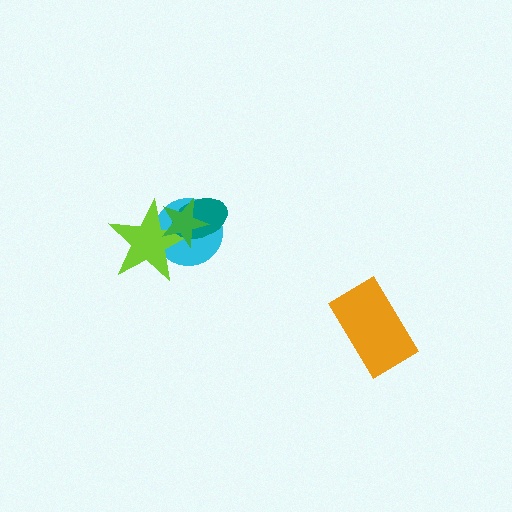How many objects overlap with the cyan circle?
3 objects overlap with the cyan circle.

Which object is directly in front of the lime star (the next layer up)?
The teal ellipse is directly in front of the lime star.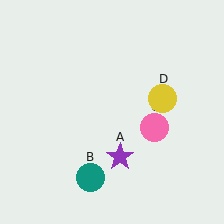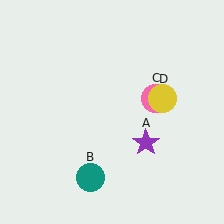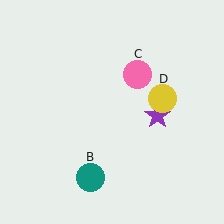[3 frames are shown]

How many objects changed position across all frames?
2 objects changed position: purple star (object A), pink circle (object C).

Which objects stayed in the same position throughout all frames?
Teal circle (object B) and yellow circle (object D) remained stationary.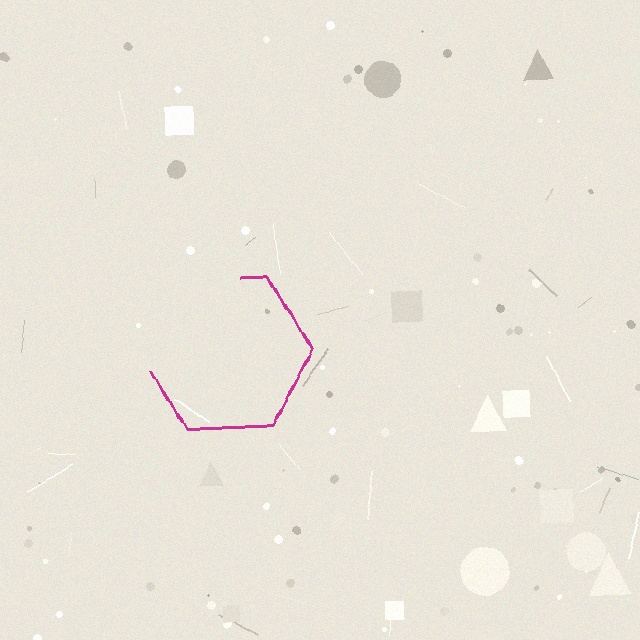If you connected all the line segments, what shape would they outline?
They would outline a hexagon.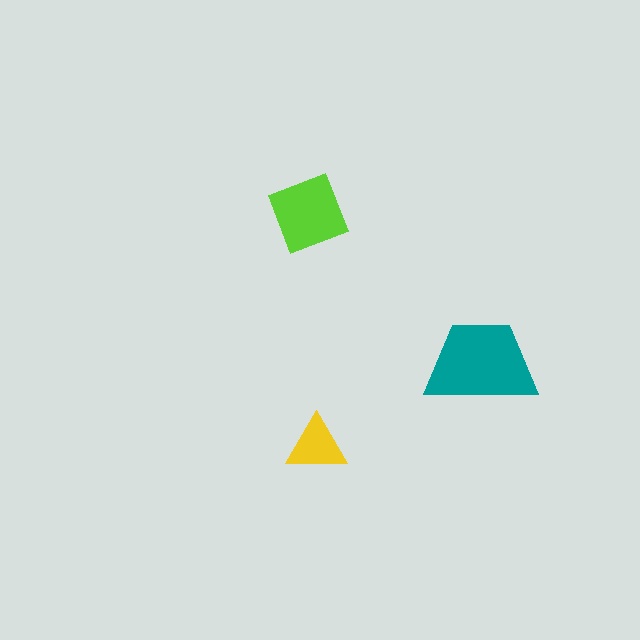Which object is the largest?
The teal trapezoid.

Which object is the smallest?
The yellow triangle.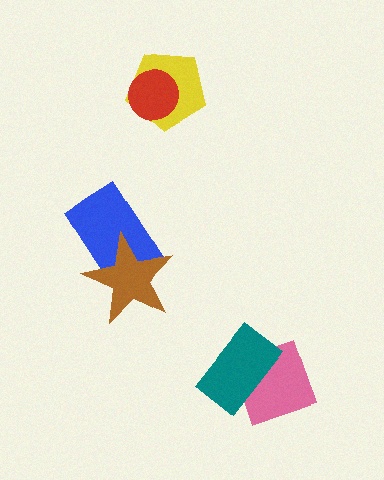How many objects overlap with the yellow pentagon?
1 object overlaps with the yellow pentagon.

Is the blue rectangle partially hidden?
Yes, it is partially covered by another shape.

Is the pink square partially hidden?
Yes, it is partially covered by another shape.